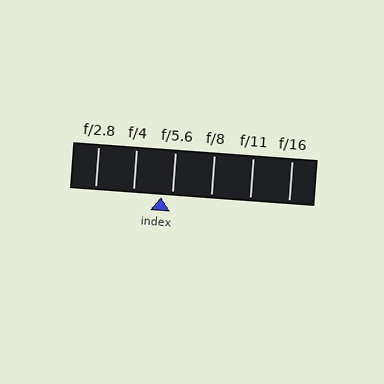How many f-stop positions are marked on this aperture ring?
There are 6 f-stop positions marked.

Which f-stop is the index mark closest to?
The index mark is closest to f/5.6.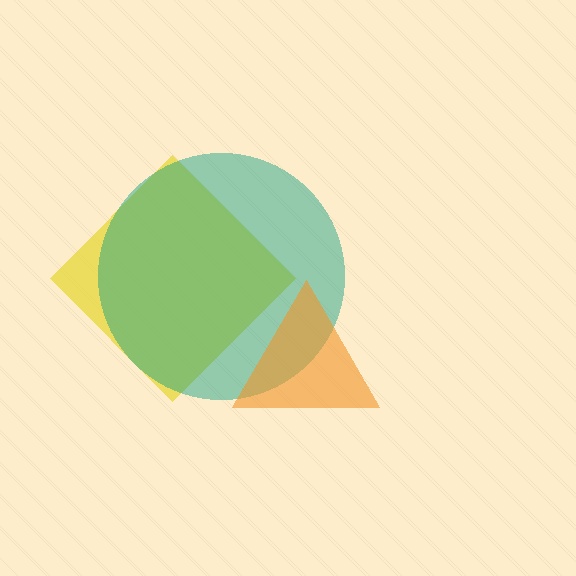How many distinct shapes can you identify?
There are 3 distinct shapes: a yellow diamond, a teal circle, an orange triangle.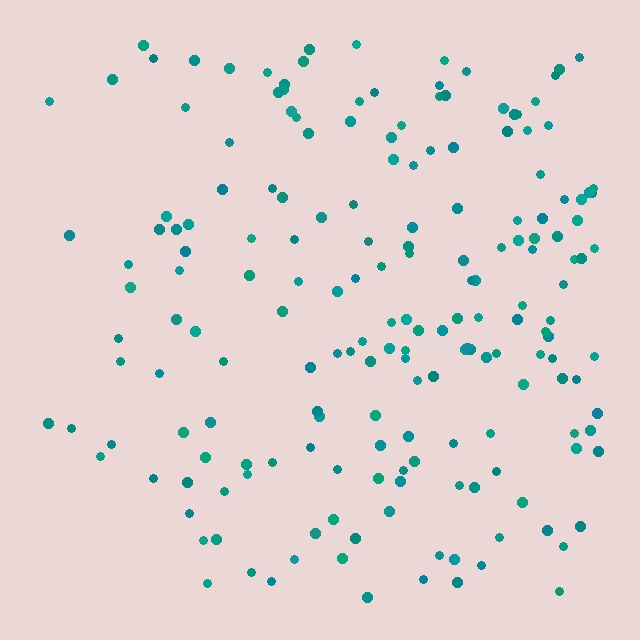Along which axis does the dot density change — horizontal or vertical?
Horizontal.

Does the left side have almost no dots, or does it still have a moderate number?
Still a moderate number, just noticeably fewer than the right.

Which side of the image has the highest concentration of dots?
The right.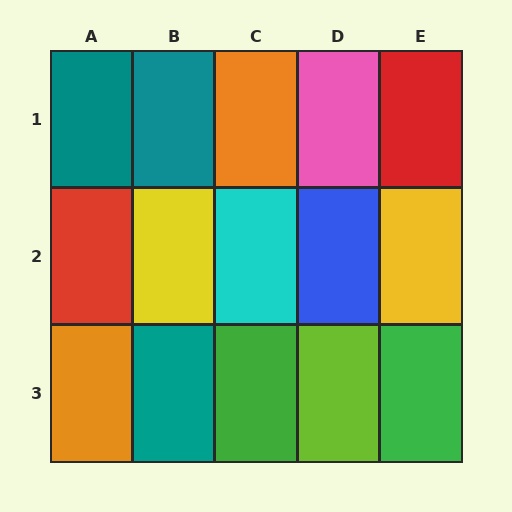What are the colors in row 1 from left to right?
Teal, teal, orange, pink, red.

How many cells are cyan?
1 cell is cyan.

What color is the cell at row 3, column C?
Green.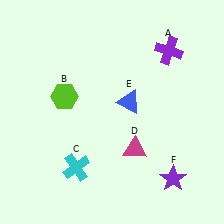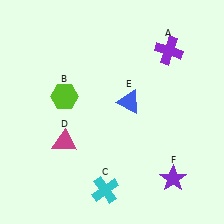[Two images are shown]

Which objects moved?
The objects that moved are: the cyan cross (C), the magenta triangle (D).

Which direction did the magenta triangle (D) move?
The magenta triangle (D) moved left.